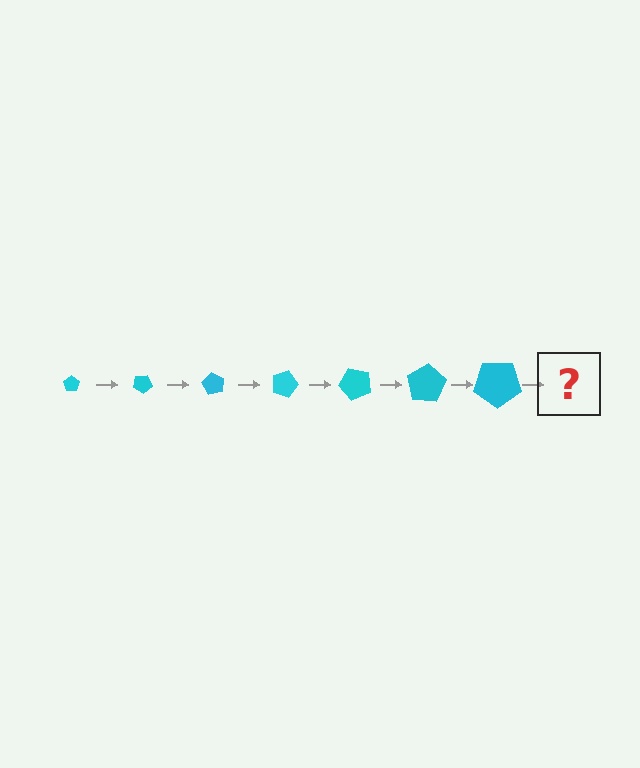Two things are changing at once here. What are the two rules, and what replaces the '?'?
The two rules are that the pentagon grows larger each step and it rotates 30 degrees each step. The '?' should be a pentagon, larger than the previous one and rotated 210 degrees from the start.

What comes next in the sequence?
The next element should be a pentagon, larger than the previous one and rotated 210 degrees from the start.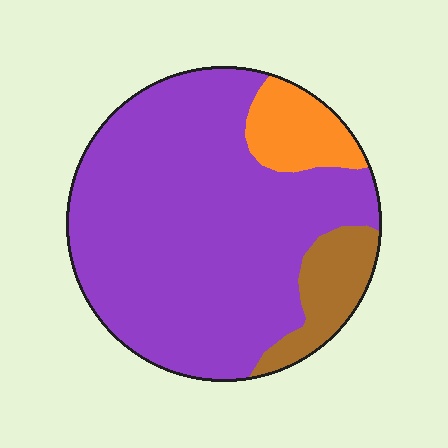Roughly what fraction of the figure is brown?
Brown takes up about one tenth (1/10) of the figure.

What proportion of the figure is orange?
Orange covers 10% of the figure.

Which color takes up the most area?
Purple, at roughly 80%.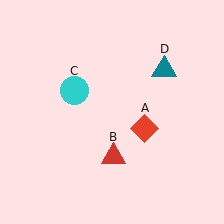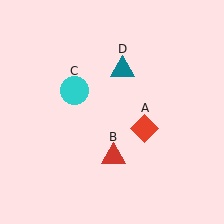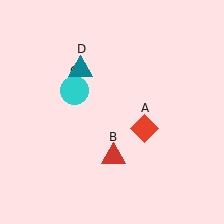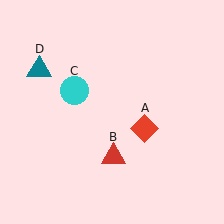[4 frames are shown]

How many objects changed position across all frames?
1 object changed position: teal triangle (object D).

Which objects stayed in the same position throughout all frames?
Red diamond (object A) and red triangle (object B) and cyan circle (object C) remained stationary.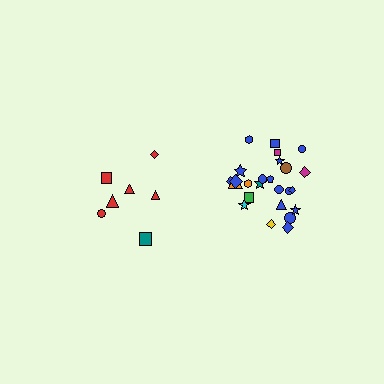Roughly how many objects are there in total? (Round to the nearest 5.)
Roughly 35 objects in total.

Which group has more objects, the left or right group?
The right group.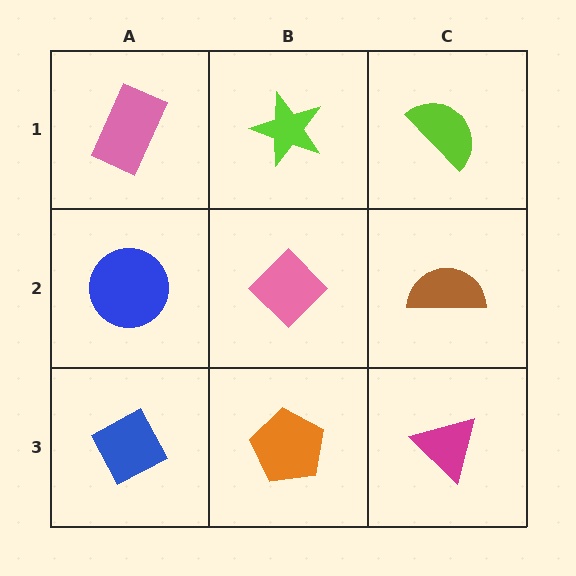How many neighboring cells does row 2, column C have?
3.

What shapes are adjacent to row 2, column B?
A lime star (row 1, column B), an orange pentagon (row 3, column B), a blue circle (row 2, column A), a brown semicircle (row 2, column C).